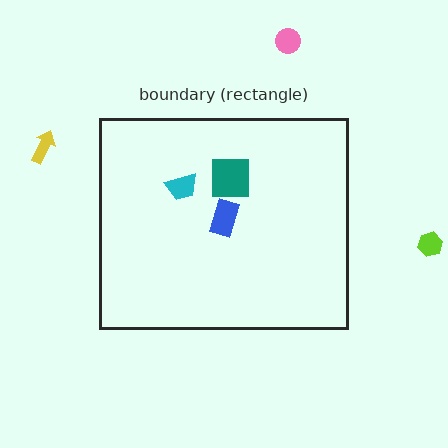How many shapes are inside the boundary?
3 inside, 3 outside.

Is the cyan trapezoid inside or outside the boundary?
Inside.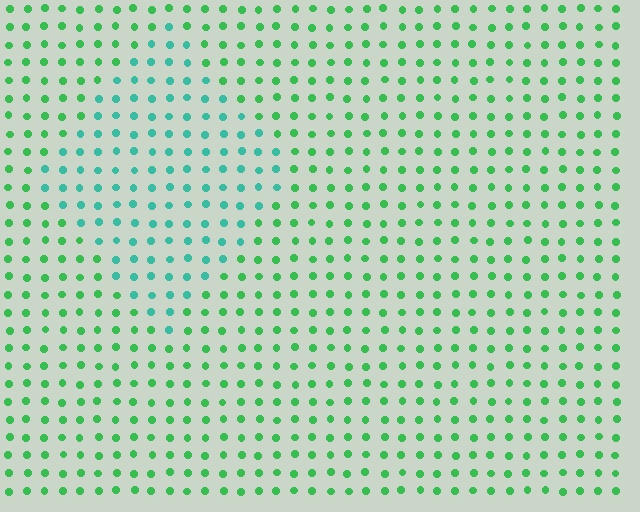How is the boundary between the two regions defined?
The boundary is defined purely by a slight shift in hue (about 37 degrees). Spacing, size, and orientation are identical on both sides.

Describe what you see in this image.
The image is filled with small green elements in a uniform arrangement. A diamond-shaped region is visible where the elements are tinted to a slightly different hue, forming a subtle color boundary.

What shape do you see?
I see a diamond.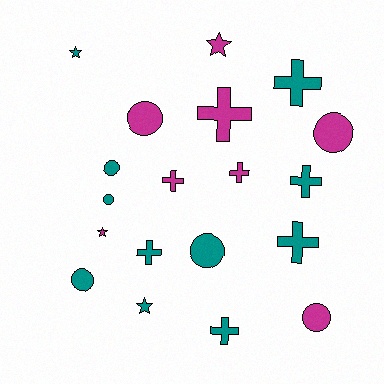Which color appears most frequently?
Teal, with 11 objects.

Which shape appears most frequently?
Cross, with 8 objects.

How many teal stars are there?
There are 2 teal stars.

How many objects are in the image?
There are 19 objects.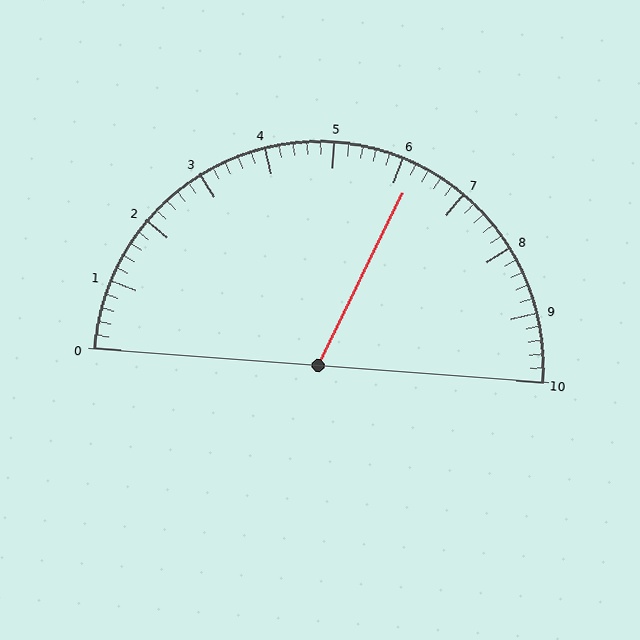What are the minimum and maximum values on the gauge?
The gauge ranges from 0 to 10.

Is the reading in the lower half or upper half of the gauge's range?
The reading is in the upper half of the range (0 to 10).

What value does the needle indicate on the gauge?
The needle indicates approximately 6.2.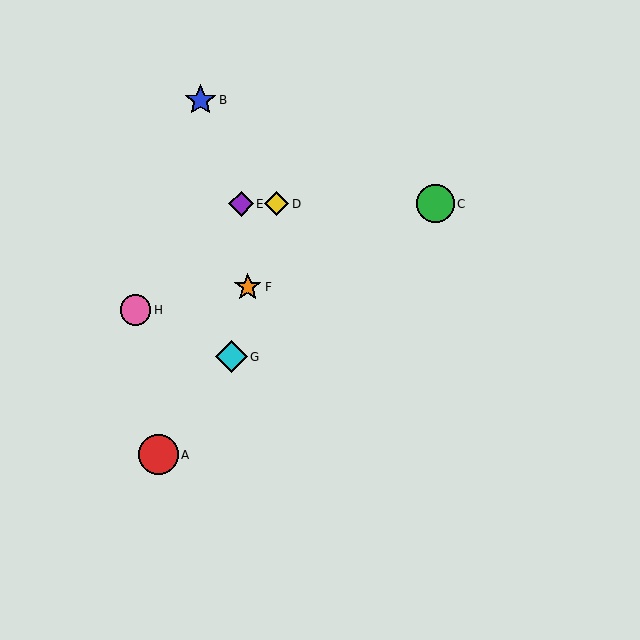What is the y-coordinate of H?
Object H is at y≈310.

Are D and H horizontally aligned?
No, D is at y≈204 and H is at y≈310.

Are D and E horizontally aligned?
Yes, both are at y≈204.